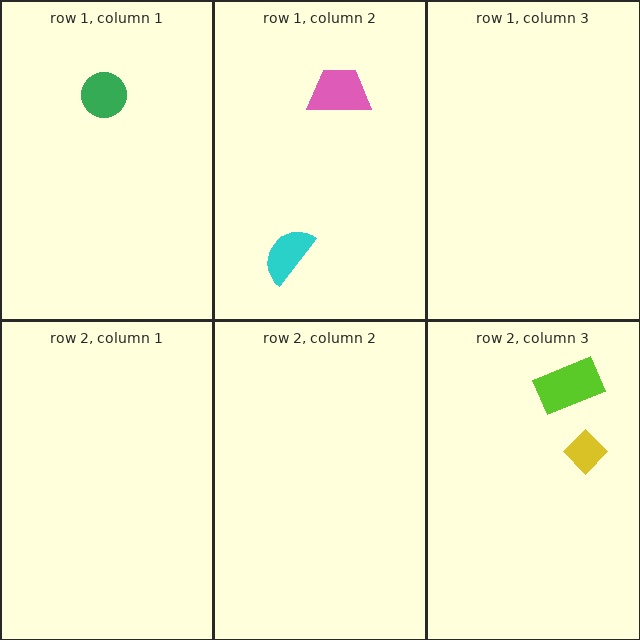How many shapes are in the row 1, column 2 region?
2.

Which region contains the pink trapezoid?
The row 1, column 2 region.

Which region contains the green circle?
The row 1, column 1 region.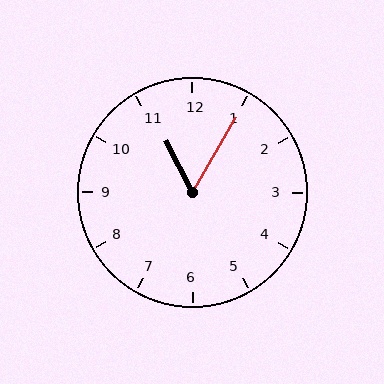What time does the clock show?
11:05.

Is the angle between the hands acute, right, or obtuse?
It is acute.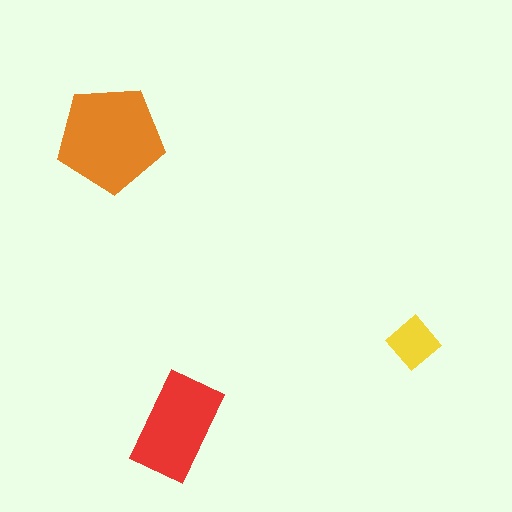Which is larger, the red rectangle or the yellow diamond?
The red rectangle.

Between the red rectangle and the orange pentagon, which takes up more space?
The orange pentagon.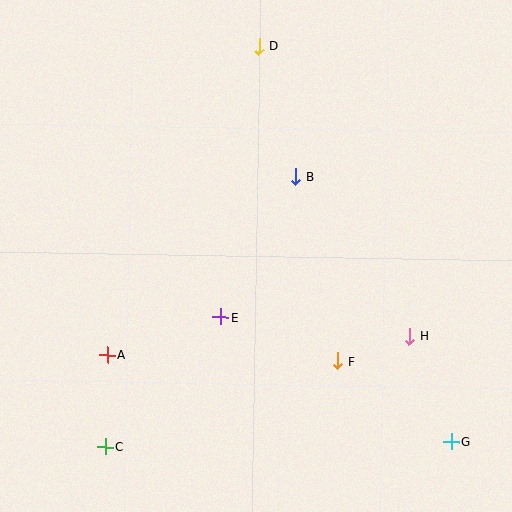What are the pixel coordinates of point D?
Point D is at (259, 46).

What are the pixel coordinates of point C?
Point C is at (105, 447).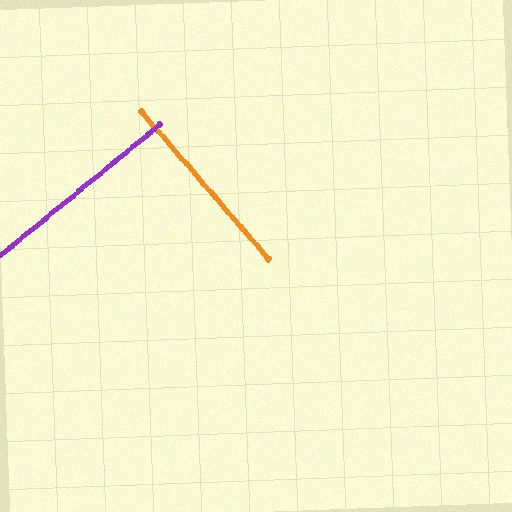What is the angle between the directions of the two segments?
Approximately 89 degrees.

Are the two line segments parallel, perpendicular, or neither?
Perpendicular — they meet at approximately 89°.